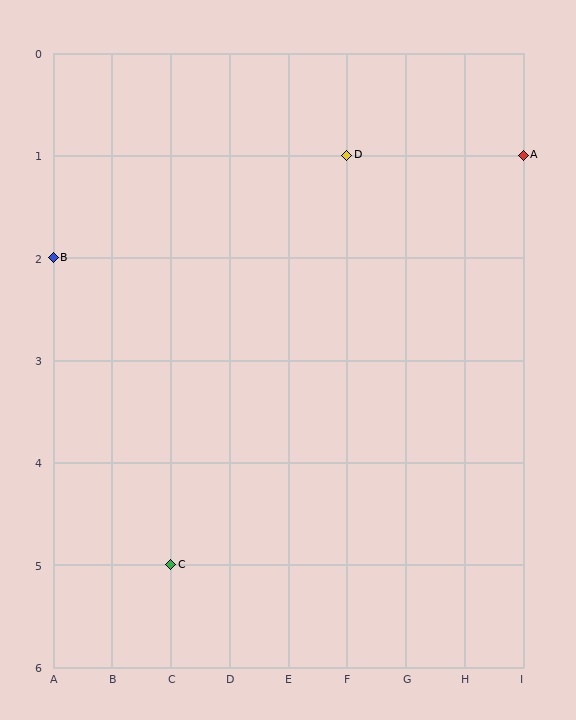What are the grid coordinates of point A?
Point A is at grid coordinates (I, 1).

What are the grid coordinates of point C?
Point C is at grid coordinates (C, 5).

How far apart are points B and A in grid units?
Points B and A are 8 columns and 1 row apart (about 8.1 grid units diagonally).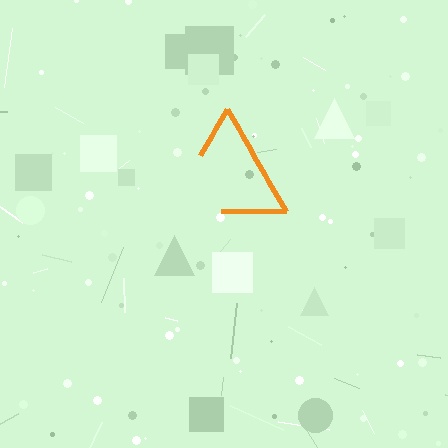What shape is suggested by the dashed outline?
The dashed outline suggests a triangle.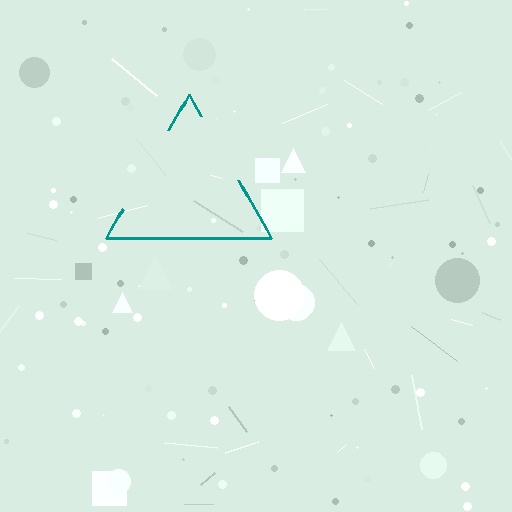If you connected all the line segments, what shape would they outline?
They would outline a triangle.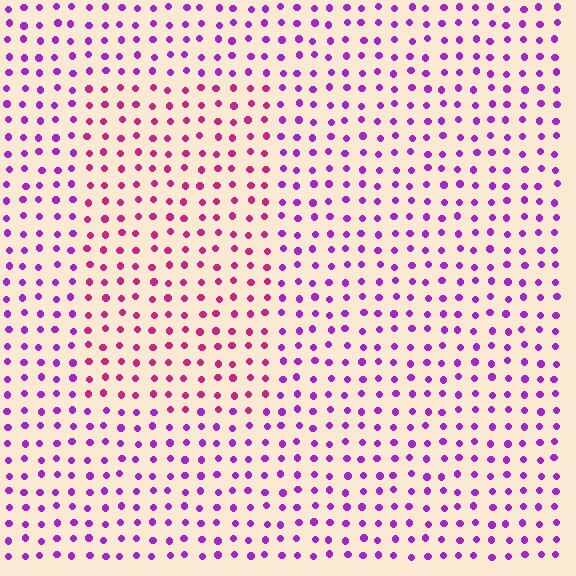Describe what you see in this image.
The image is filled with small purple elements in a uniform arrangement. A rectangle-shaped region is visible where the elements are tinted to a slightly different hue, forming a subtle color boundary.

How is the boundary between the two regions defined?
The boundary is defined purely by a slight shift in hue (about 37 degrees). Spacing, size, and orientation are identical on both sides.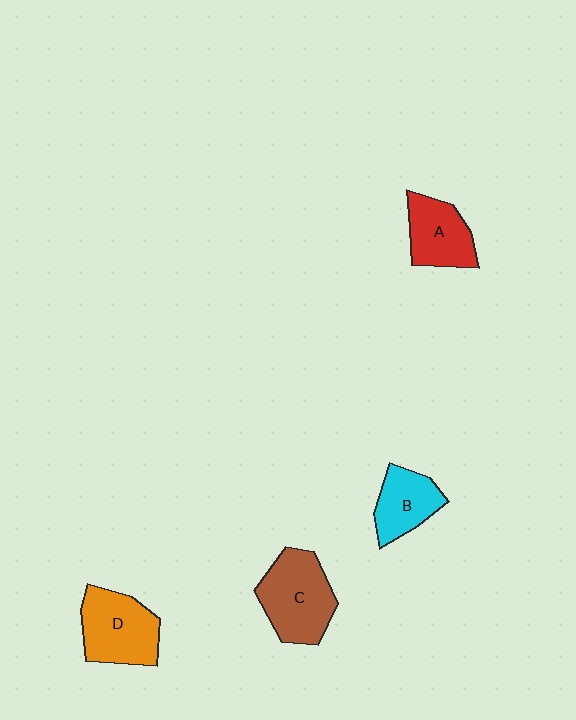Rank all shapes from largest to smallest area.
From largest to smallest: C (brown), D (orange), A (red), B (cyan).